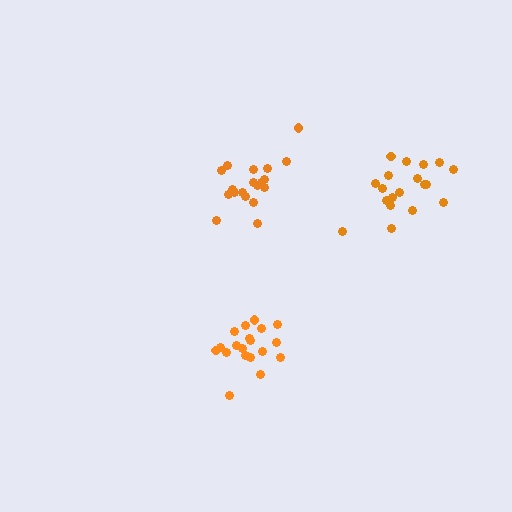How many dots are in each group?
Group 1: 20 dots, Group 2: 19 dots, Group 3: 20 dots (59 total).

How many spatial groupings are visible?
There are 3 spatial groupings.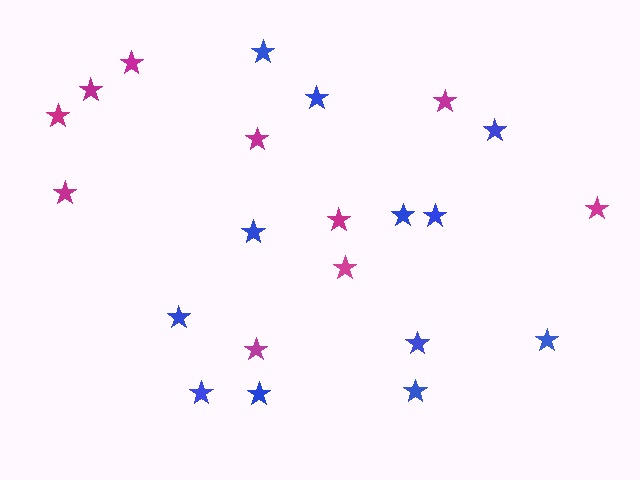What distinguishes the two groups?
There are 2 groups: one group of magenta stars (10) and one group of blue stars (12).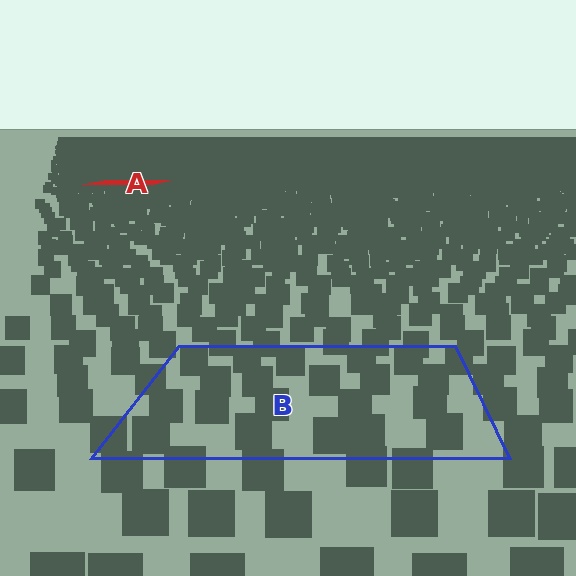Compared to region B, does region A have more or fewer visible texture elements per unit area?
Region A has more texture elements per unit area — they are packed more densely because it is farther away.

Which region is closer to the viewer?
Region B is closer. The texture elements there are larger and more spread out.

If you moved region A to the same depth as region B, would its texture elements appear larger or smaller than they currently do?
They would appear larger. At a closer depth, the same texture elements are projected at a bigger on-screen size.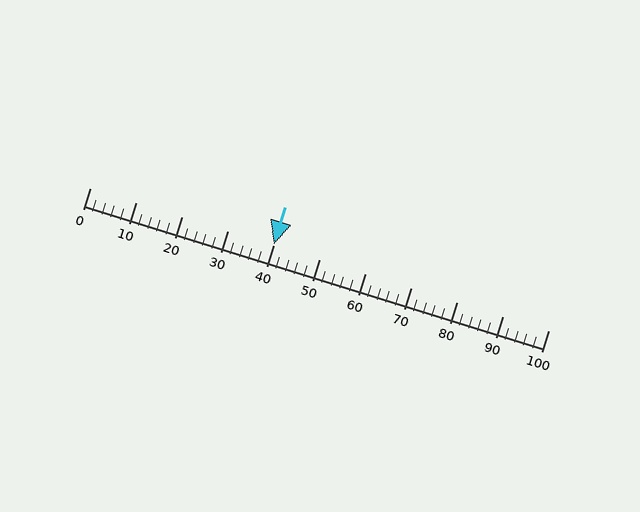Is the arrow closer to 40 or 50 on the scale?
The arrow is closer to 40.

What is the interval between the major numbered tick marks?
The major tick marks are spaced 10 units apart.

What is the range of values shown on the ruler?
The ruler shows values from 0 to 100.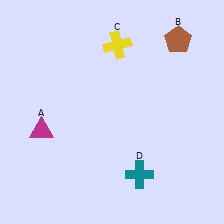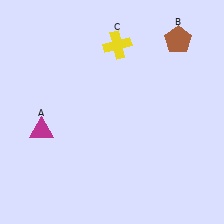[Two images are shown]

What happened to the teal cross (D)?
The teal cross (D) was removed in Image 2. It was in the bottom-right area of Image 1.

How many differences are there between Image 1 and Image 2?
There is 1 difference between the two images.